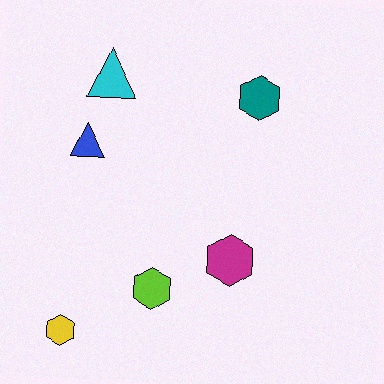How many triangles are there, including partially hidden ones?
There are 2 triangles.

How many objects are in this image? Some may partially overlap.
There are 6 objects.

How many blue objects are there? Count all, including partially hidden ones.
There is 1 blue object.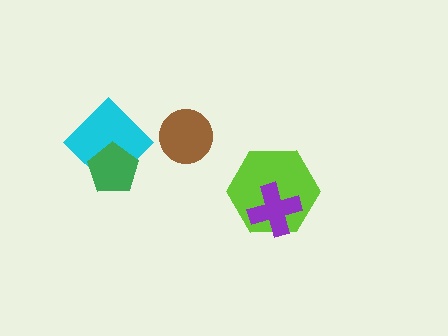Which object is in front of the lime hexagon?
The purple cross is in front of the lime hexagon.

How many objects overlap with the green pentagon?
1 object overlaps with the green pentagon.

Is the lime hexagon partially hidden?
Yes, it is partially covered by another shape.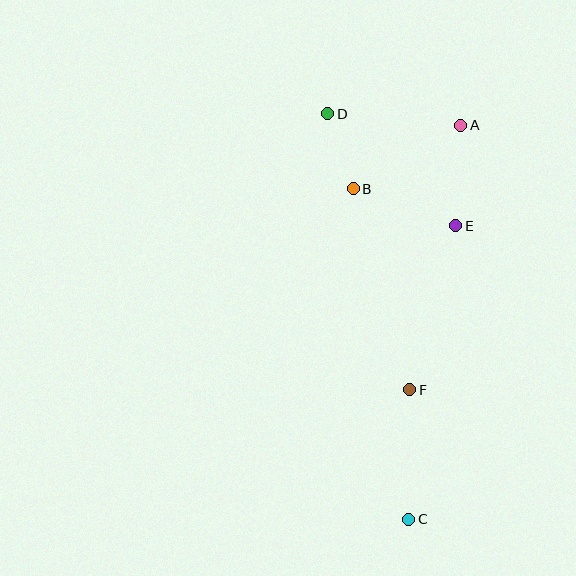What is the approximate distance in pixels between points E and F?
The distance between E and F is approximately 170 pixels.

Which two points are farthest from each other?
Points C and D are farthest from each other.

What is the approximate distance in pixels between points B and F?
The distance between B and F is approximately 208 pixels.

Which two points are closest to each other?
Points B and D are closest to each other.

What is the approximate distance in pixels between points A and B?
The distance between A and B is approximately 125 pixels.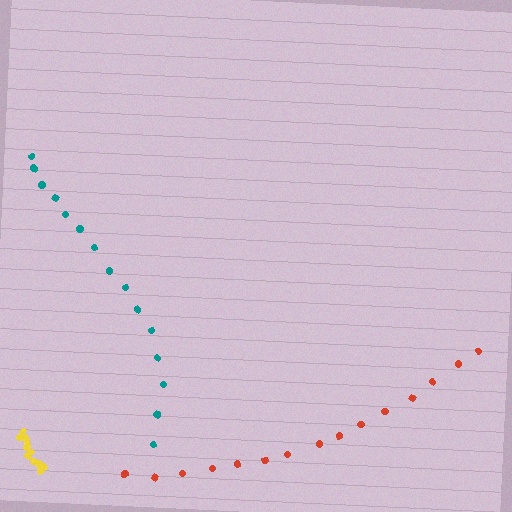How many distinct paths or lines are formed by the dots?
There are 3 distinct paths.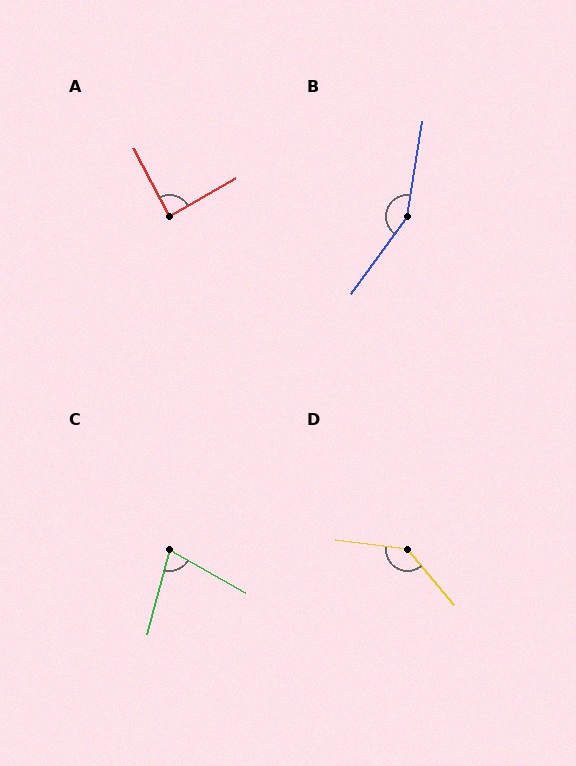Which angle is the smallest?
C, at approximately 75 degrees.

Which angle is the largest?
B, at approximately 153 degrees.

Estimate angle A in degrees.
Approximately 88 degrees.